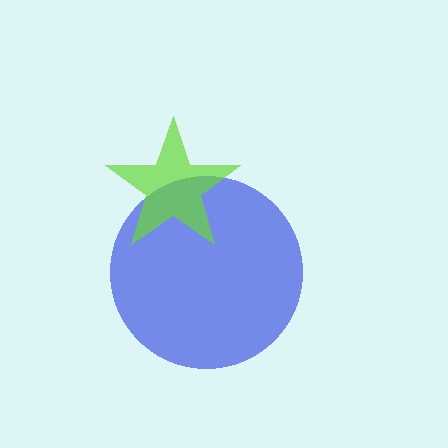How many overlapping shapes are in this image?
There are 2 overlapping shapes in the image.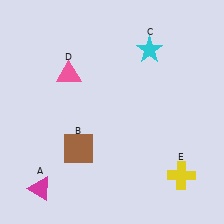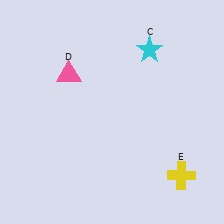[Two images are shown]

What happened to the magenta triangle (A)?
The magenta triangle (A) was removed in Image 2. It was in the bottom-left area of Image 1.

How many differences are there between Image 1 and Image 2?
There are 2 differences between the two images.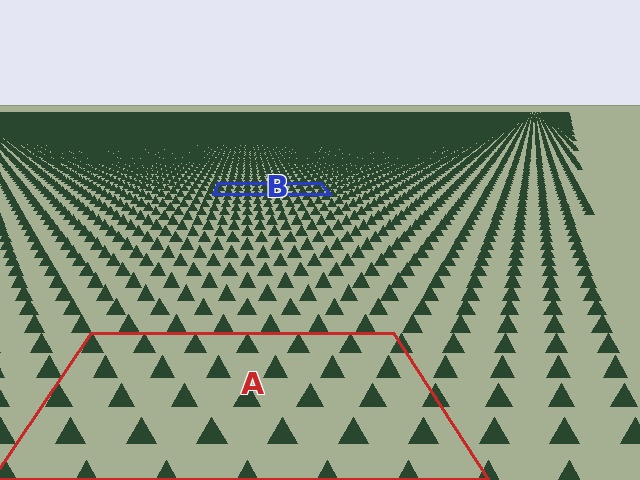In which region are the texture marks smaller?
The texture marks are smaller in region B, because it is farther away.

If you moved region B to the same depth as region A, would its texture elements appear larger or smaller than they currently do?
They would appear larger. At a closer depth, the same texture elements are projected at a bigger on-screen size.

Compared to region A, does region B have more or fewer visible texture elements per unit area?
Region B has more texture elements per unit area — they are packed more densely because it is farther away.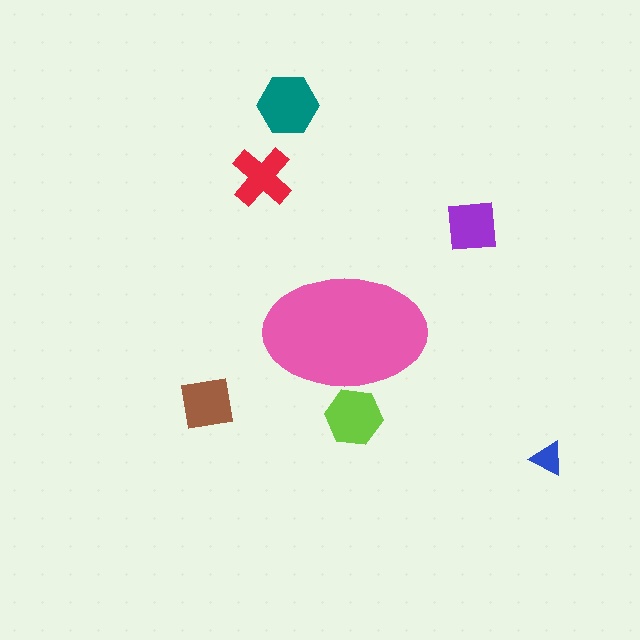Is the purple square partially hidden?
No, the purple square is fully visible.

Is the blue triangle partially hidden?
No, the blue triangle is fully visible.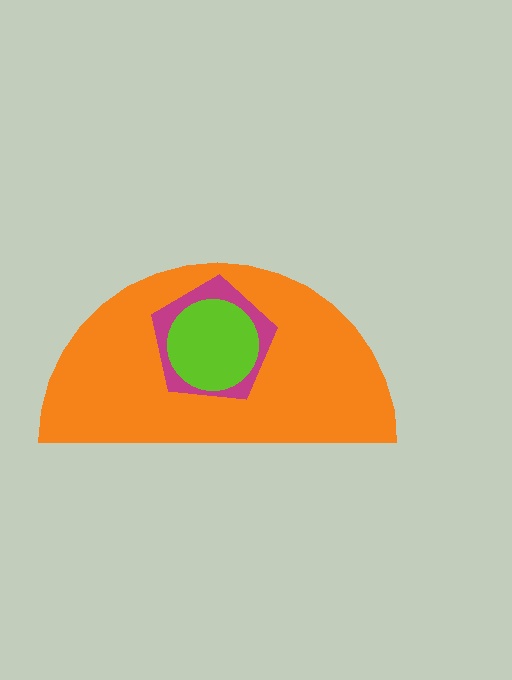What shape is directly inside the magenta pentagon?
The lime circle.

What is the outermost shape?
The orange semicircle.